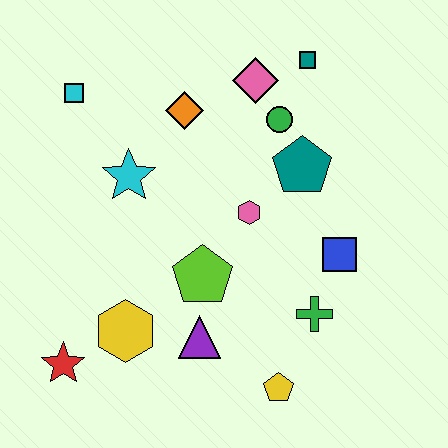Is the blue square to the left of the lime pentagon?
No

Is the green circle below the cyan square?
Yes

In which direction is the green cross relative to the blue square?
The green cross is below the blue square.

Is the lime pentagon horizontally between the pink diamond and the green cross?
No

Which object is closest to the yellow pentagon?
The green cross is closest to the yellow pentagon.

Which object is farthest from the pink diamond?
The red star is farthest from the pink diamond.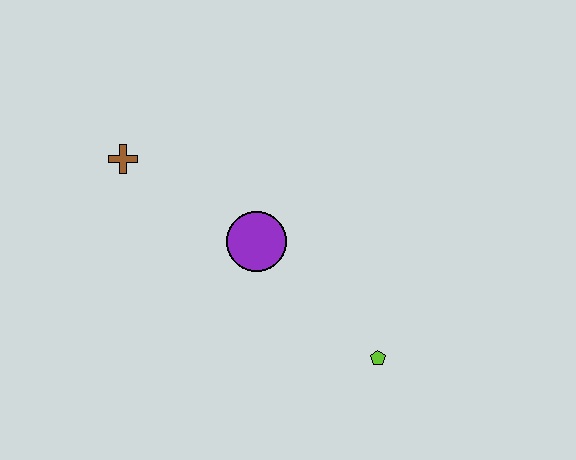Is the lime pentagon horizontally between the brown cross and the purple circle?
No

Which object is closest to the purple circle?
The brown cross is closest to the purple circle.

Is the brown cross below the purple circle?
No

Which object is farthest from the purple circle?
The lime pentagon is farthest from the purple circle.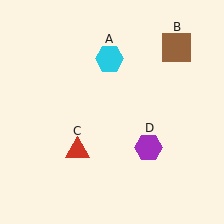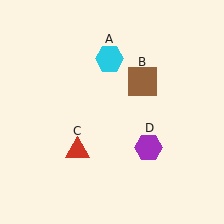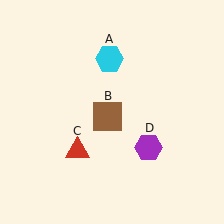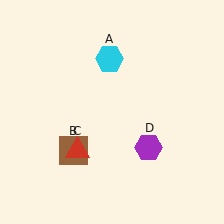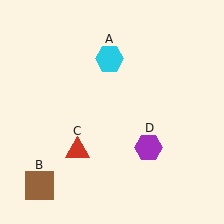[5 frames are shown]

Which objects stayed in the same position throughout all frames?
Cyan hexagon (object A) and red triangle (object C) and purple hexagon (object D) remained stationary.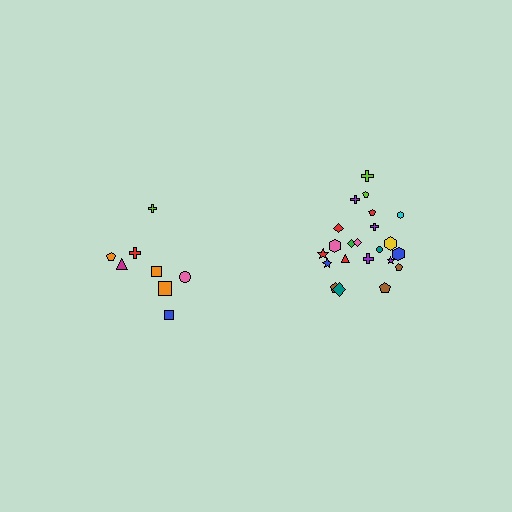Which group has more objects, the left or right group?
The right group.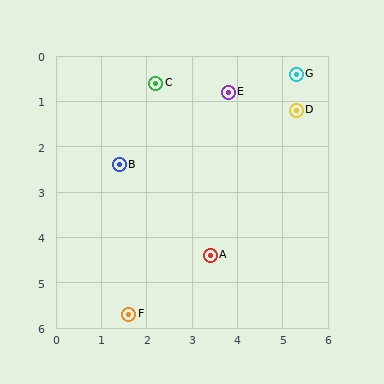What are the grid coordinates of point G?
Point G is at approximately (5.3, 0.4).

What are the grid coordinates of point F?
Point F is at approximately (1.6, 5.7).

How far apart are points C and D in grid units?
Points C and D are about 3.2 grid units apart.